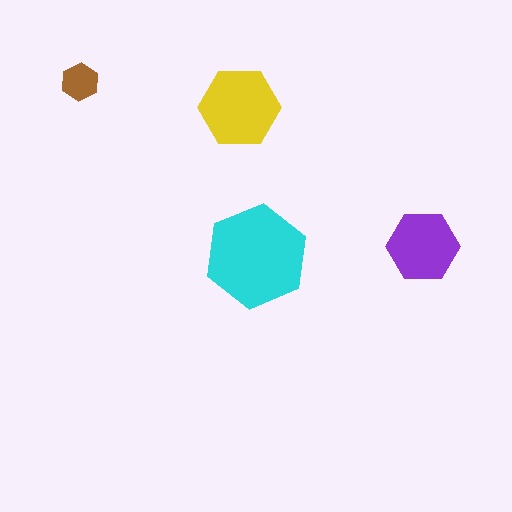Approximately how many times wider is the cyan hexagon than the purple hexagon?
About 1.5 times wider.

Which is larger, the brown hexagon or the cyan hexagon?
The cyan one.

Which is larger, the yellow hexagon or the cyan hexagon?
The cyan one.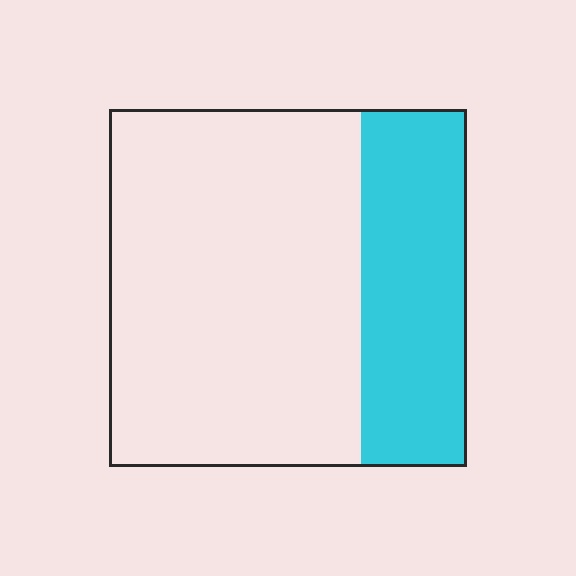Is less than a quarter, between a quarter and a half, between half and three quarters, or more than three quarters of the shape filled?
Between a quarter and a half.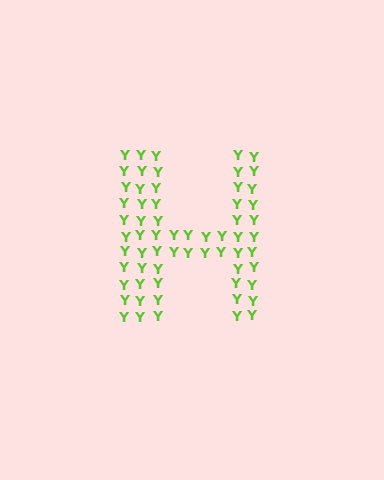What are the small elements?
The small elements are letter Y's.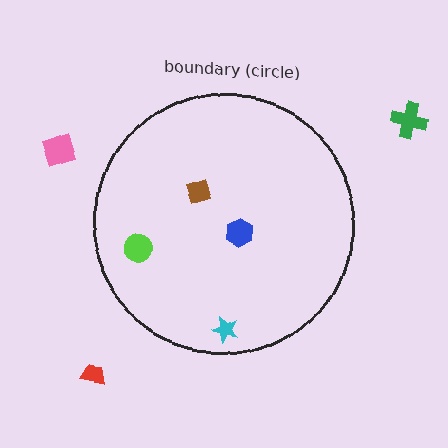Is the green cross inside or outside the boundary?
Outside.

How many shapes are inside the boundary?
4 inside, 3 outside.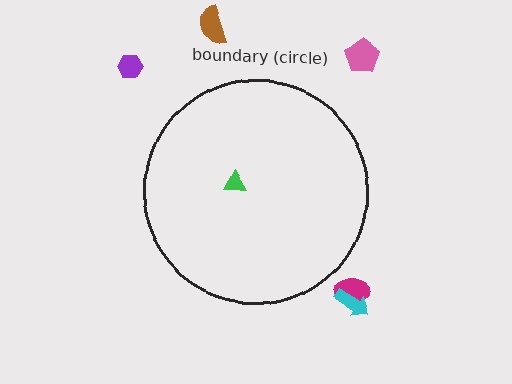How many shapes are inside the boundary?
1 inside, 5 outside.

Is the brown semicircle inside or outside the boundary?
Outside.